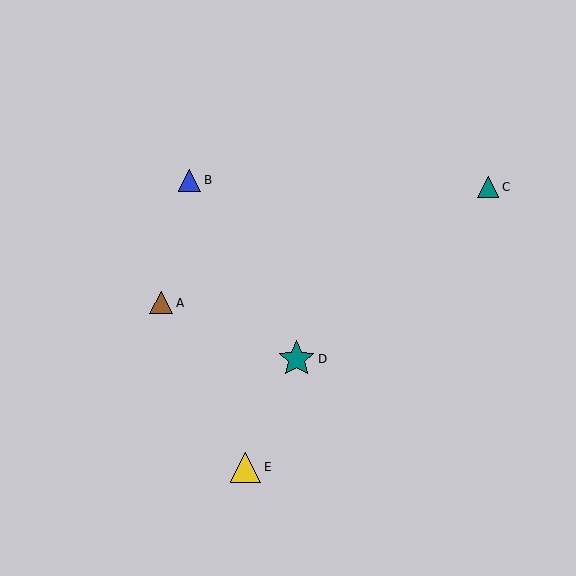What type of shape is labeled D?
Shape D is a teal star.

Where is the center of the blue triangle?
The center of the blue triangle is at (190, 180).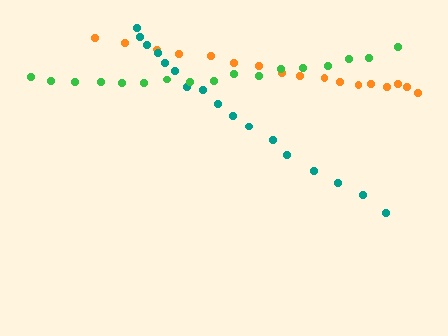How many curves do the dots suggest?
There are 3 distinct paths.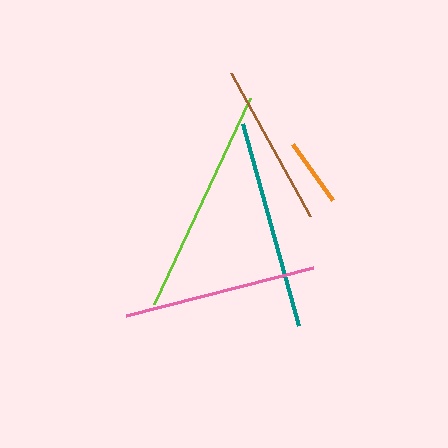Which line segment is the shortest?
The orange line is the shortest at approximately 69 pixels.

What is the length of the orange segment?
The orange segment is approximately 69 pixels long.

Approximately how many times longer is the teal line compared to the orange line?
The teal line is approximately 3.1 times the length of the orange line.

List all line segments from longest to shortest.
From longest to shortest: lime, teal, pink, brown, orange.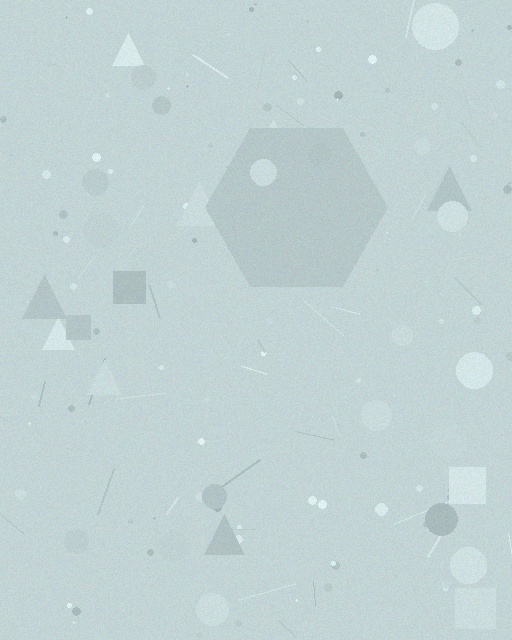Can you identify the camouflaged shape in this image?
The camouflaged shape is a hexagon.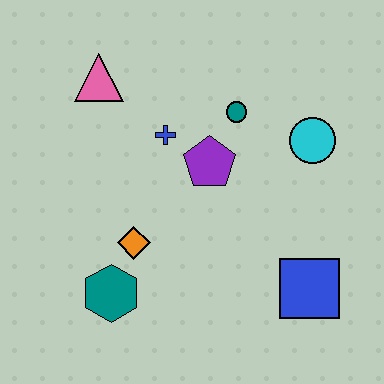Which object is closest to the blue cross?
The purple pentagon is closest to the blue cross.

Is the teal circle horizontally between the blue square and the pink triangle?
Yes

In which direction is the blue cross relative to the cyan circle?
The blue cross is to the left of the cyan circle.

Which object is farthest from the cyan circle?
The teal hexagon is farthest from the cyan circle.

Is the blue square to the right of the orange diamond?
Yes